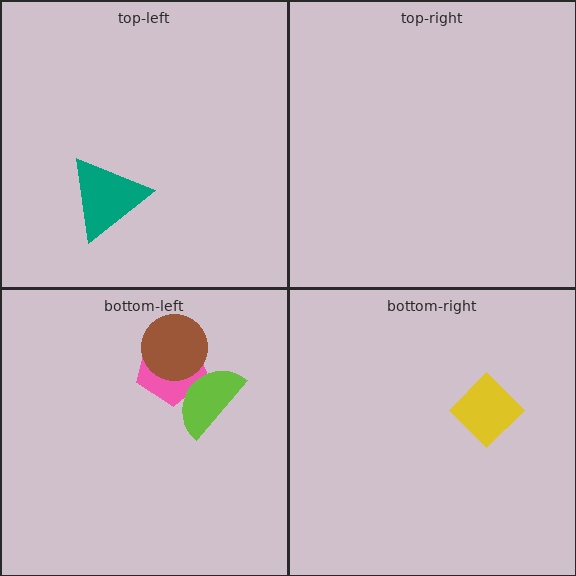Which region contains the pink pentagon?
The bottom-left region.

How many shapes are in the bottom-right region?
1.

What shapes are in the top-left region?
The teal triangle.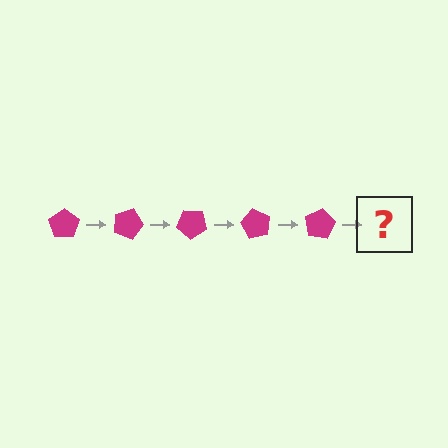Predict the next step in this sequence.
The next step is a magenta pentagon rotated 100 degrees.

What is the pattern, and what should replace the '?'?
The pattern is that the pentagon rotates 20 degrees each step. The '?' should be a magenta pentagon rotated 100 degrees.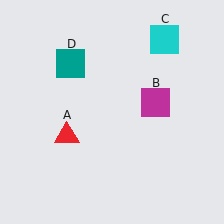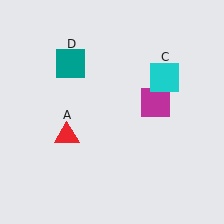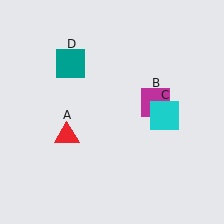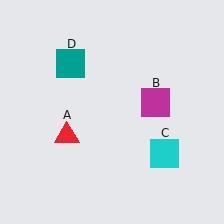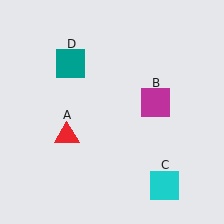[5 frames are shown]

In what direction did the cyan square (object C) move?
The cyan square (object C) moved down.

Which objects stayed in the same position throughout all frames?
Red triangle (object A) and magenta square (object B) and teal square (object D) remained stationary.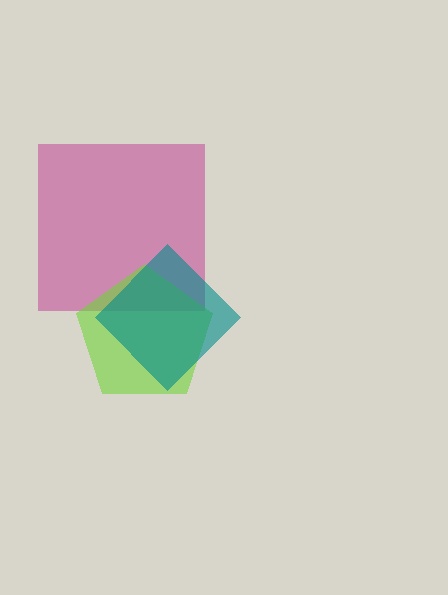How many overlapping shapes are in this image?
There are 3 overlapping shapes in the image.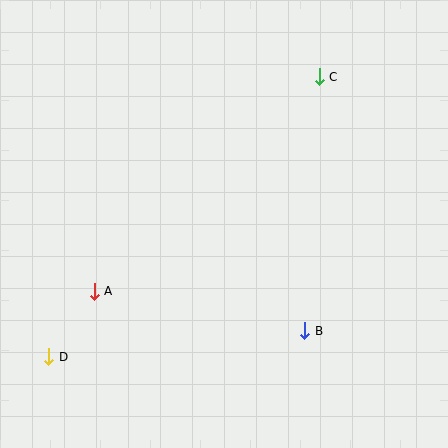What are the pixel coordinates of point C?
Point C is at (319, 77).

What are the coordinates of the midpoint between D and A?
The midpoint between D and A is at (71, 324).